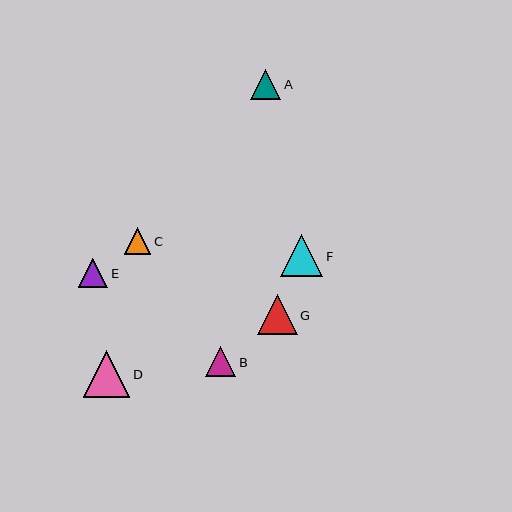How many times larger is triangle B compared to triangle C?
Triangle B is approximately 1.1 times the size of triangle C.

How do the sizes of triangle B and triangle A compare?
Triangle B and triangle A are approximately the same size.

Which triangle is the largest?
Triangle D is the largest with a size of approximately 47 pixels.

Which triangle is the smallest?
Triangle C is the smallest with a size of approximately 27 pixels.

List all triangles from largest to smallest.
From largest to smallest: D, F, G, B, A, E, C.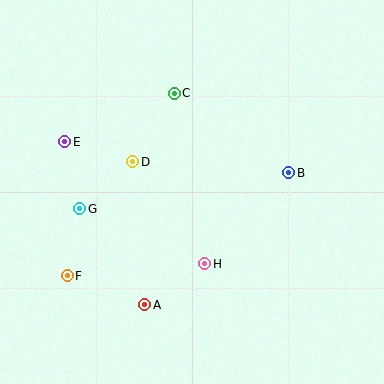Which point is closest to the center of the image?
Point D at (133, 162) is closest to the center.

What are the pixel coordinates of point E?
Point E is at (65, 142).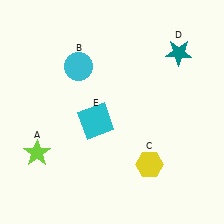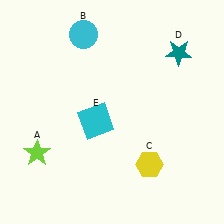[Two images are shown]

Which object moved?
The cyan circle (B) moved up.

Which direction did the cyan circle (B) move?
The cyan circle (B) moved up.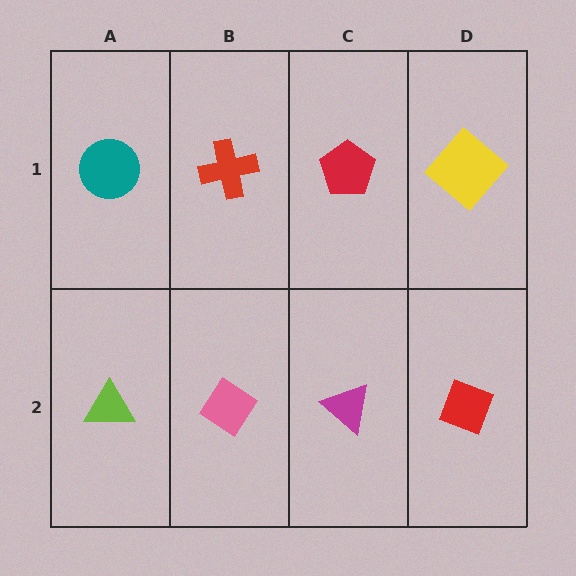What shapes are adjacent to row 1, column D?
A red diamond (row 2, column D), a red pentagon (row 1, column C).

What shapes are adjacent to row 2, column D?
A yellow diamond (row 1, column D), a magenta triangle (row 2, column C).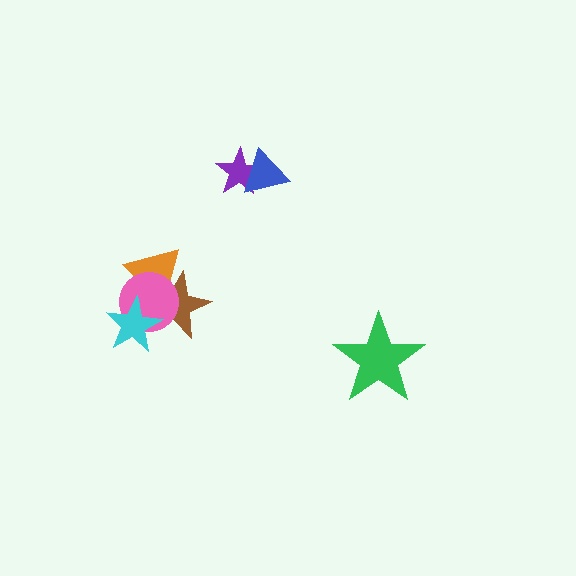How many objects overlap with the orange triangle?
3 objects overlap with the orange triangle.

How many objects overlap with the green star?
0 objects overlap with the green star.